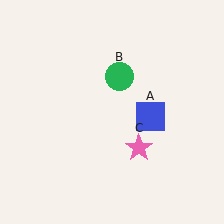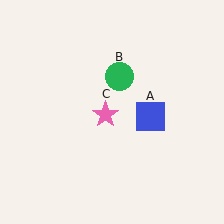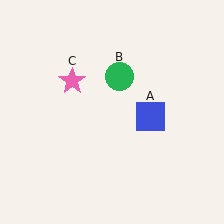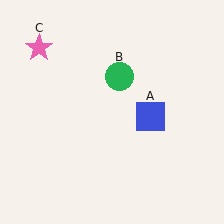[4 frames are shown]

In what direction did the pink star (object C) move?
The pink star (object C) moved up and to the left.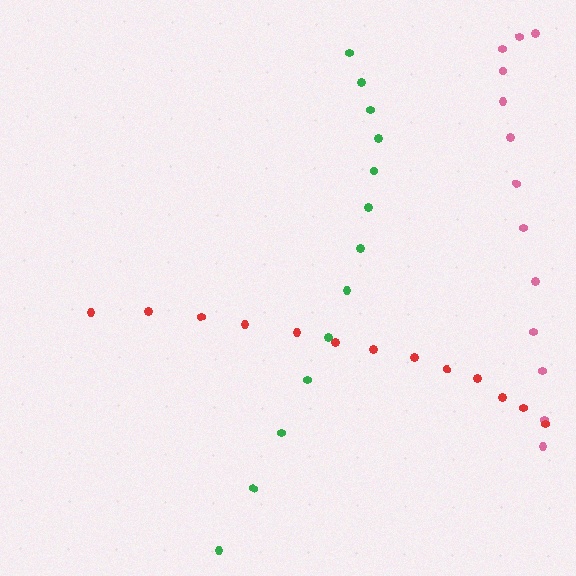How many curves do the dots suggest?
There are 3 distinct paths.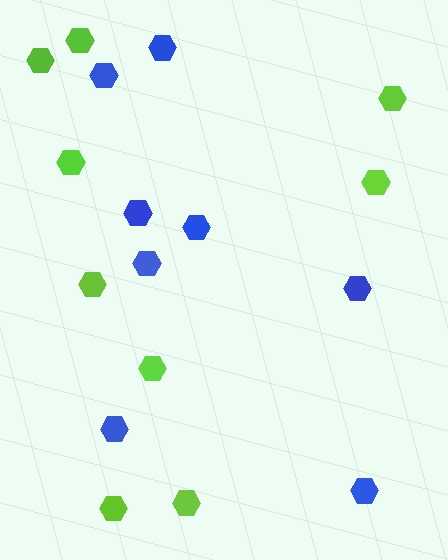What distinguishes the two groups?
There are 2 groups: one group of lime hexagons (9) and one group of blue hexagons (8).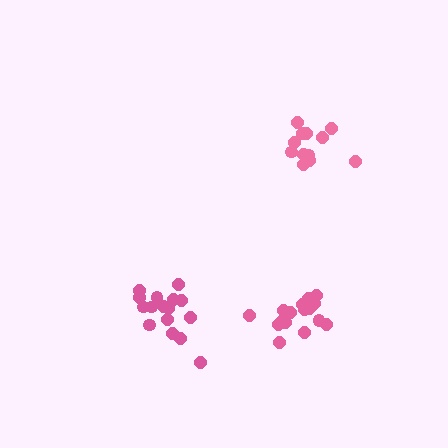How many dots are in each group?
Group 1: 17 dots, Group 2: 17 dots, Group 3: 12 dots (46 total).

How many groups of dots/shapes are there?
There are 3 groups.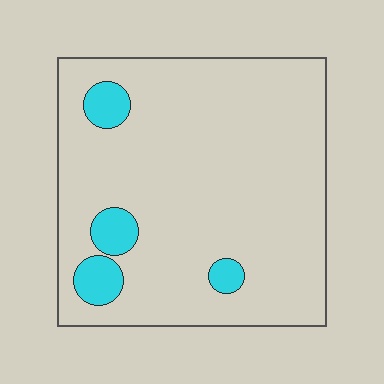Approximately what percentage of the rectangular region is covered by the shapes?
Approximately 10%.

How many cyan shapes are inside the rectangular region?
4.